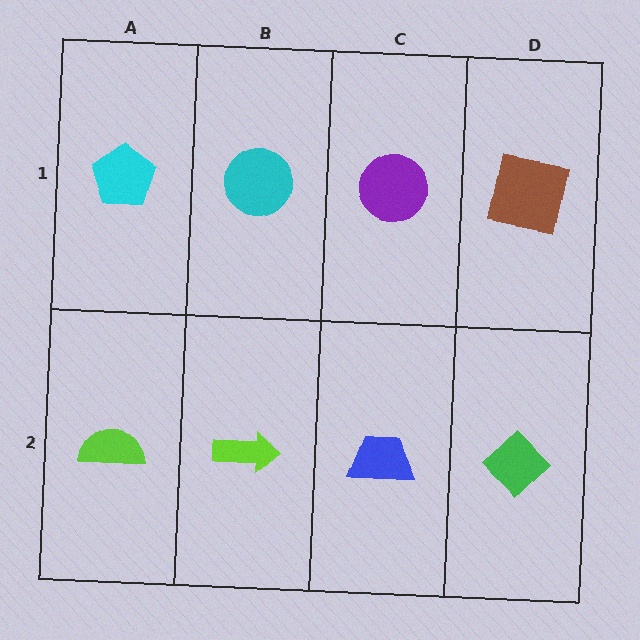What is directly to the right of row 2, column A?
A lime arrow.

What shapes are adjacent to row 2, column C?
A purple circle (row 1, column C), a lime arrow (row 2, column B), a green diamond (row 2, column D).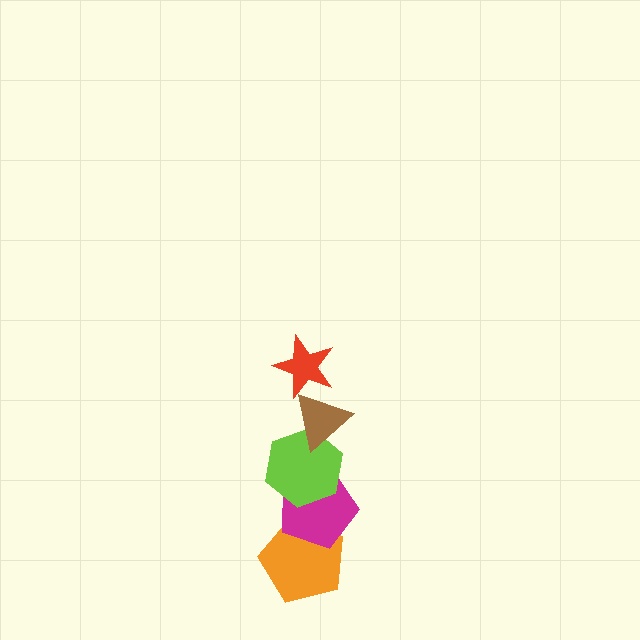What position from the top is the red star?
The red star is 1st from the top.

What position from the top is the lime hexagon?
The lime hexagon is 3rd from the top.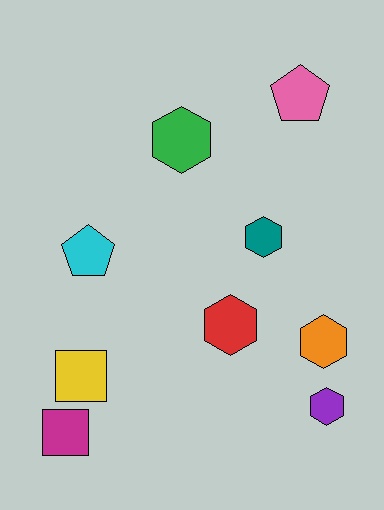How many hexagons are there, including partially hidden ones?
There are 5 hexagons.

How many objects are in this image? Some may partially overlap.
There are 9 objects.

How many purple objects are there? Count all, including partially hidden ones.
There is 1 purple object.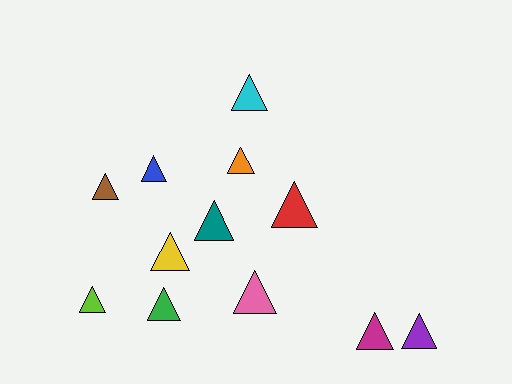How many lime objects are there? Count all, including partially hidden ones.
There is 1 lime object.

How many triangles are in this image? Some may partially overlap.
There are 12 triangles.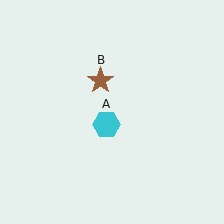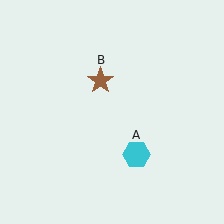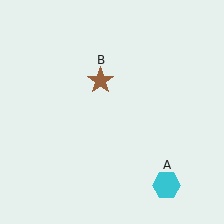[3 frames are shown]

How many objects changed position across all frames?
1 object changed position: cyan hexagon (object A).